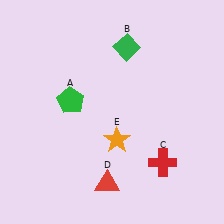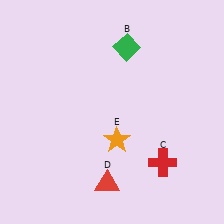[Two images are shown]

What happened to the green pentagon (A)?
The green pentagon (A) was removed in Image 2. It was in the top-left area of Image 1.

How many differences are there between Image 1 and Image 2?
There is 1 difference between the two images.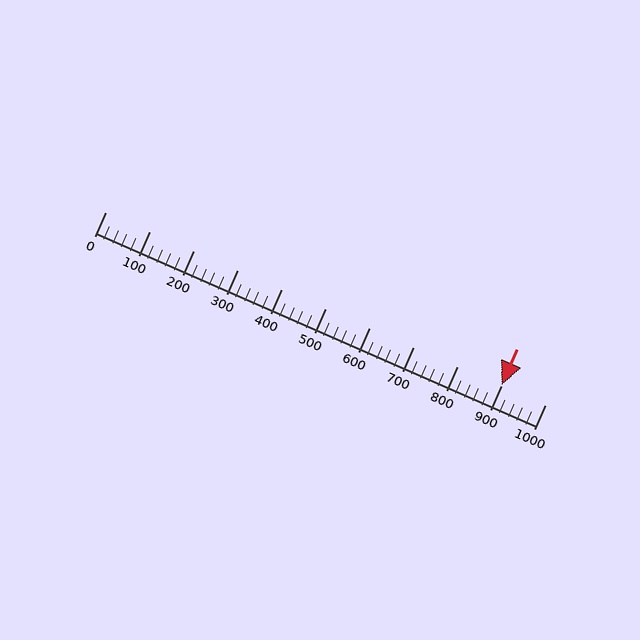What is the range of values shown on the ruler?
The ruler shows values from 0 to 1000.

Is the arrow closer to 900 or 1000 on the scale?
The arrow is closer to 900.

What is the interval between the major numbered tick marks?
The major tick marks are spaced 100 units apart.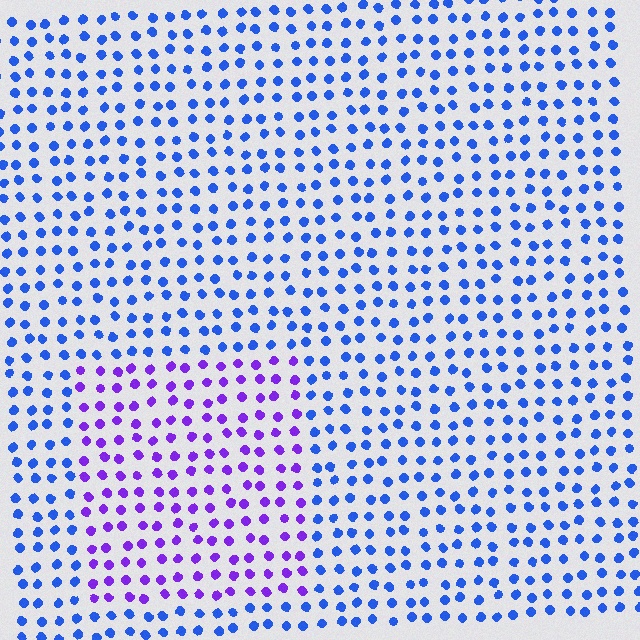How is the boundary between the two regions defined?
The boundary is defined purely by a slight shift in hue (about 46 degrees). Spacing, size, and orientation are identical on both sides.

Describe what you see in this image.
The image is filled with small blue elements in a uniform arrangement. A rectangle-shaped region is visible where the elements are tinted to a slightly different hue, forming a subtle color boundary.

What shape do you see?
I see a rectangle.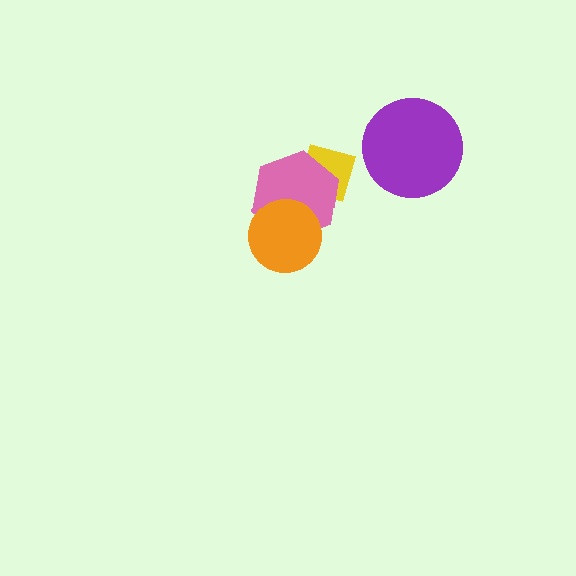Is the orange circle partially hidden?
No, no other shape covers it.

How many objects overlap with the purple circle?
0 objects overlap with the purple circle.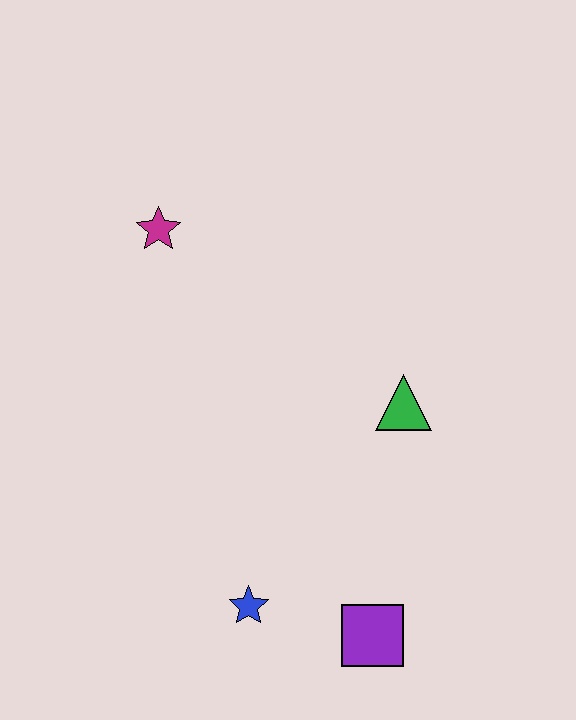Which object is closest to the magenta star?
The green triangle is closest to the magenta star.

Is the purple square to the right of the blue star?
Yes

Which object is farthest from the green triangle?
The magenta star is farthest from the green triangle.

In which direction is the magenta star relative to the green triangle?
The magenta star is to the left of the green triangle.